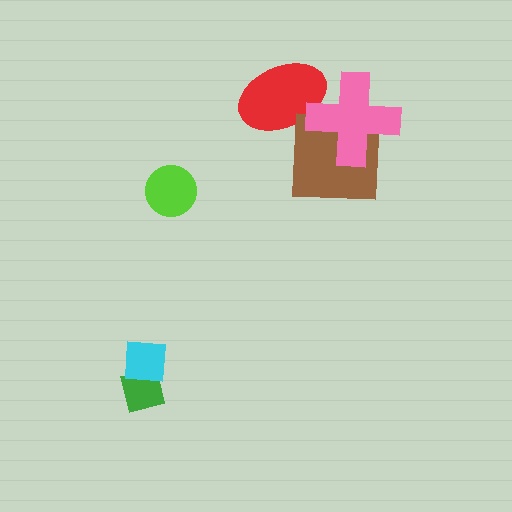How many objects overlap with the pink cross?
2 objects overlap with the pink cross.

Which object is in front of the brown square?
The pink cross is in front of the brown square.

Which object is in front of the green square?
The cyan square is in front of the green square.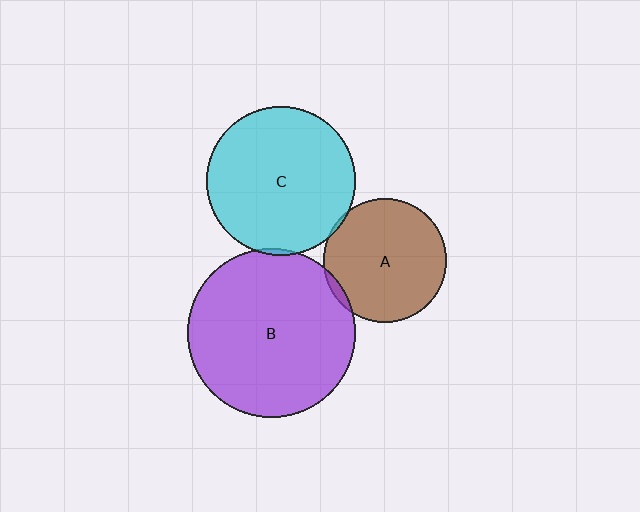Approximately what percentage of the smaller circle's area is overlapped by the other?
Approximately 5%.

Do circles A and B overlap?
Yes.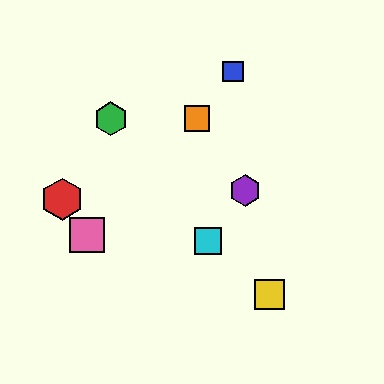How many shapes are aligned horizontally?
2 shapes (the green hexagon, the orange square) are aligned horizontally.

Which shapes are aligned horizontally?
The green hexagon, the orange square are aligned horizontally.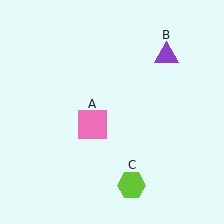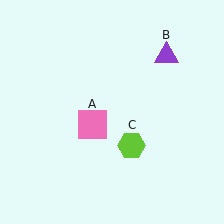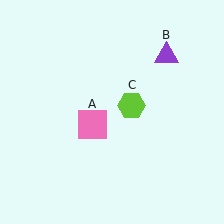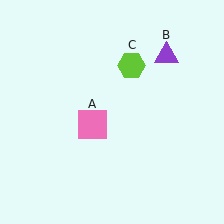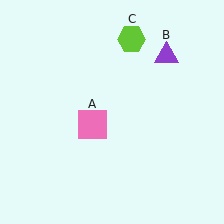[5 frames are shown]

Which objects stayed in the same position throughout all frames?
Pink square (object A) and purple triangle (object B) remained stationary.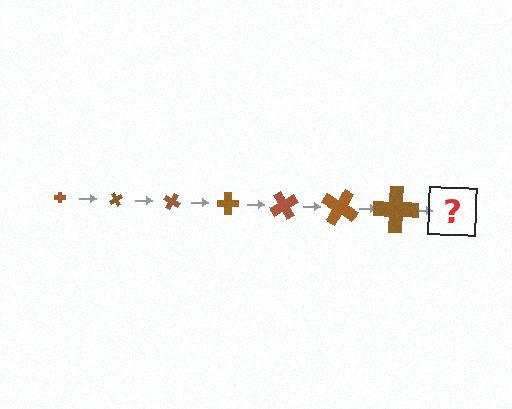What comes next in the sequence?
The next element should be a cross, larger than the previous one and rotated 420 degrees from the start.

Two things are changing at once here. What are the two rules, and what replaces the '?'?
The two rules are that the cross grows larger each step and it rotates 60 degrees each step. The '?' should be a cross, larger than the previous one and rotated 420 degrees from the start.